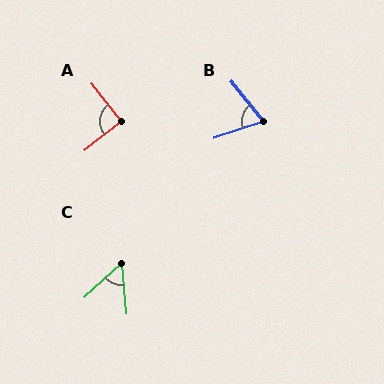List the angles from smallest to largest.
C (52°), B (69°), A (90°).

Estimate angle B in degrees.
Approximately 69 degrees.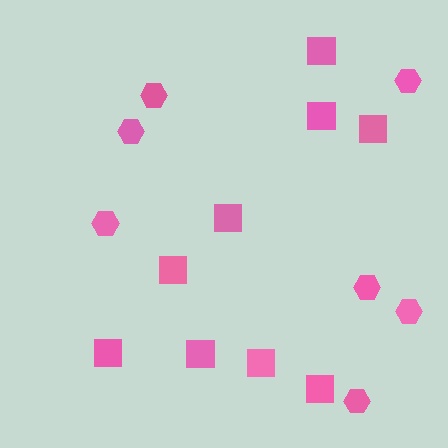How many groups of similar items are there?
There are 2 groups: one group of squares (9) and one group of hexagons (7).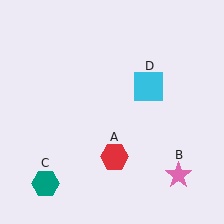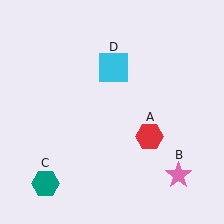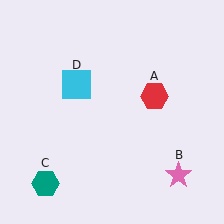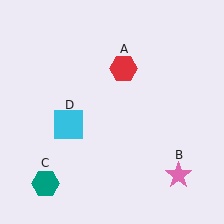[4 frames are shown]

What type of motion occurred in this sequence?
The red hexagon (object A), cyan square (object D) rotated counterclockwise around the center of the scene.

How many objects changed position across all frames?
2 objects changed position: red hexagon (object A), cyan square (object D).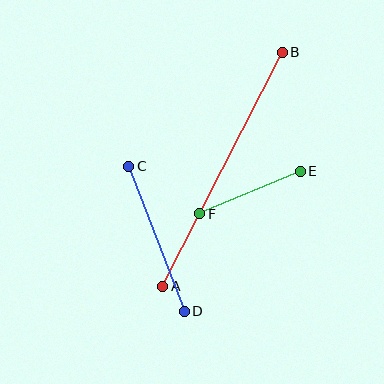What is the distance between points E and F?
The distance is approximately 109 pixels.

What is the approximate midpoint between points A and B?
The midpoint is at approximately (223, 169) pixels.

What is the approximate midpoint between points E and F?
The midpoint is at approximately (250, 192) pixels.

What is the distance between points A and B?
The distance is approximately 263 pixels.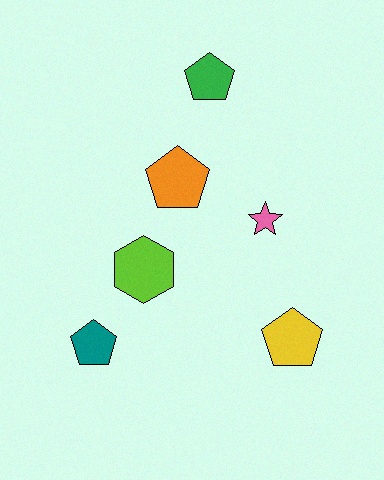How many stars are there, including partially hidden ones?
There is 1 star.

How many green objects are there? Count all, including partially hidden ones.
There is 1 green object.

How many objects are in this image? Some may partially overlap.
There are 6 objects.